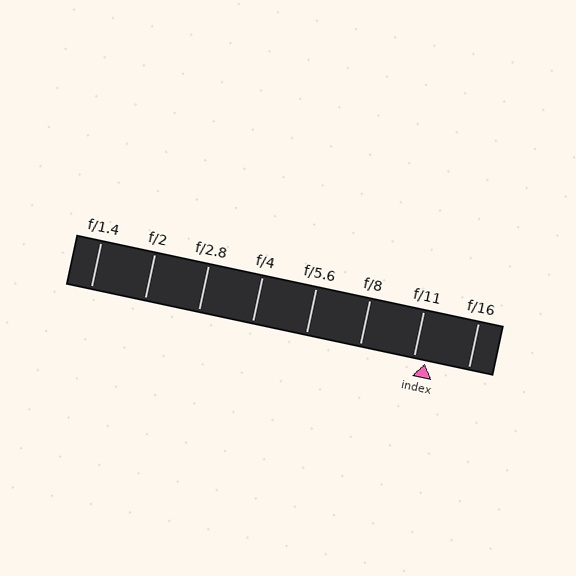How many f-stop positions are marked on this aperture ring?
There are 8 f-stop positions marked.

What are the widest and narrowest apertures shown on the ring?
The widest aperture shown is f/1.4 and the narrowest is f/16.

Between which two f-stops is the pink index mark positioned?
The index mark is between f/11 and f/16.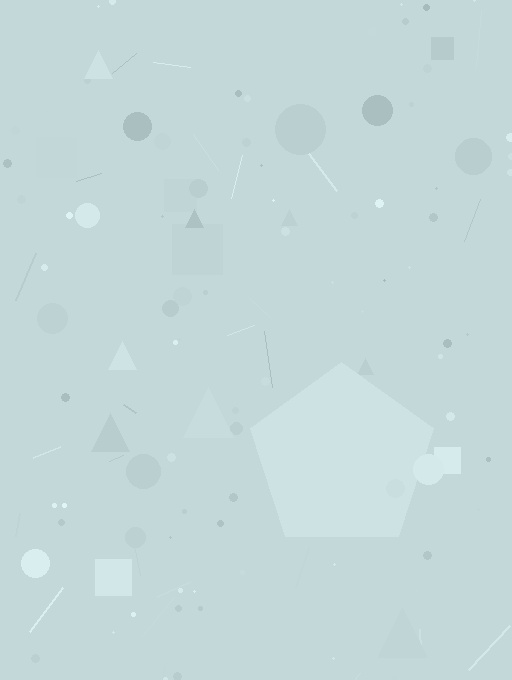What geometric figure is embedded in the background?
A pentagon is embedded in the background.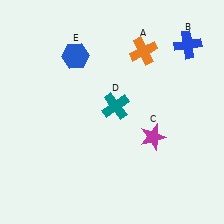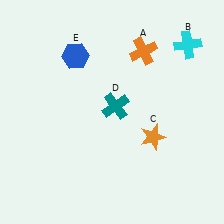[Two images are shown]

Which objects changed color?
B changed from blue to cyan. C changed from magenta to orange.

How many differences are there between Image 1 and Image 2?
There are 2 differences between the two images.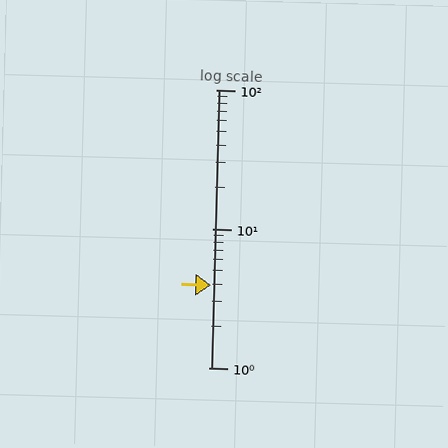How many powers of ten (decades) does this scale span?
The scale spans 2 decades, from 1 to 100.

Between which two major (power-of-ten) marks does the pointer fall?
The pointer is between 1 and 10.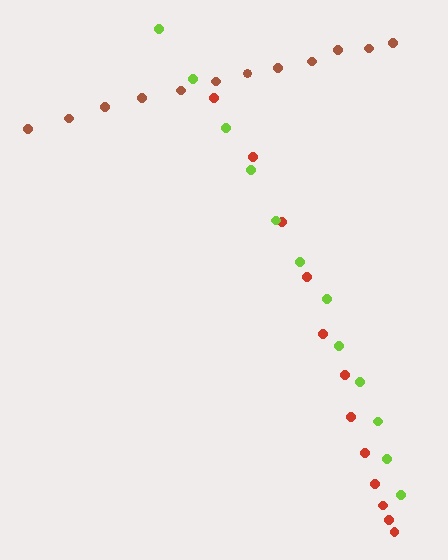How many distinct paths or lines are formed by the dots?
There are 3 distinct paths.